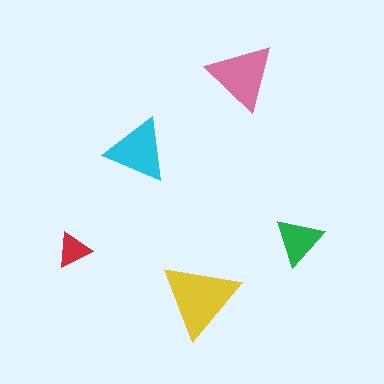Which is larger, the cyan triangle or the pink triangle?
The pink one.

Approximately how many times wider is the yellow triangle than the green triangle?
About 1.5 times wider.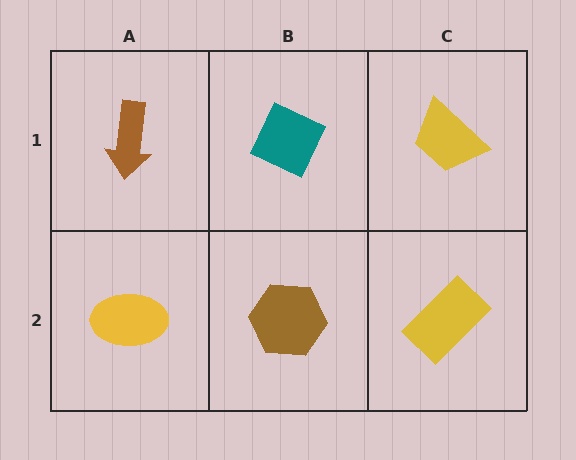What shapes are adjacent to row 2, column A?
A brown arrow (row 1, column A), a brown hexagon (row 2, column B).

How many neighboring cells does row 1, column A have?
2.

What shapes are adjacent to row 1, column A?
A yellow ellipse (row 2, column A), a teal diamond (row 1, column B).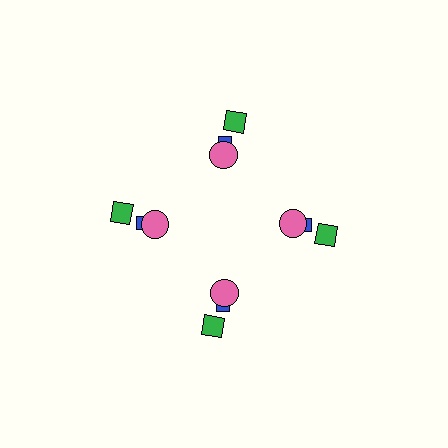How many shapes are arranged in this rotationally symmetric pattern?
There are 12 shapes, arranged in 4 groups of 3.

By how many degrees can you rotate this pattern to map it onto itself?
The pattern maps onto itself every 90 degrees of rotation.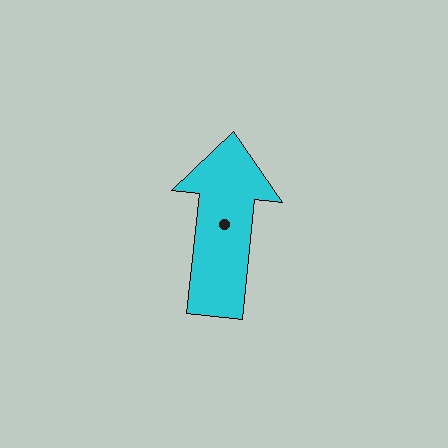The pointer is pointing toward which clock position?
Roughly 12 o'clock.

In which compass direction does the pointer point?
North.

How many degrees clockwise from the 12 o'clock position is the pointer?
Approximately 6 degrees.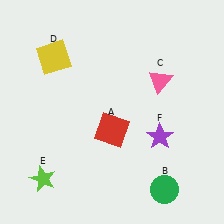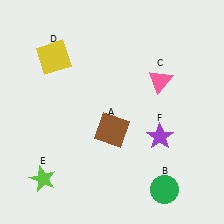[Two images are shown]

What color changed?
The square (A) changed from red in Image 1 to brown in Image 2.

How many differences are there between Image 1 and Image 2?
There is 1 difference between the two images.